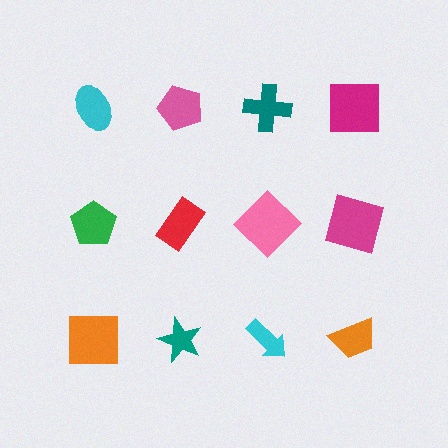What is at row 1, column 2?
A pink pentagon.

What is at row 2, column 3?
A pink diamond.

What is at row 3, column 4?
An orange trapezoid.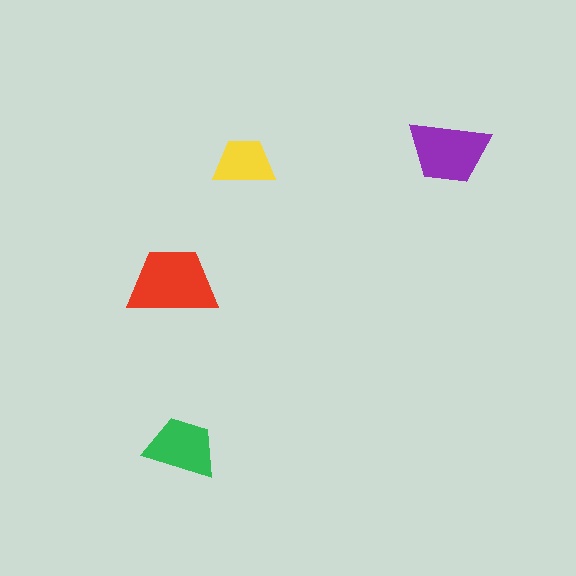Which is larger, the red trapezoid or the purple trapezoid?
The red one.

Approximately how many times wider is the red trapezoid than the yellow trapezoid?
About 1.5 times wider.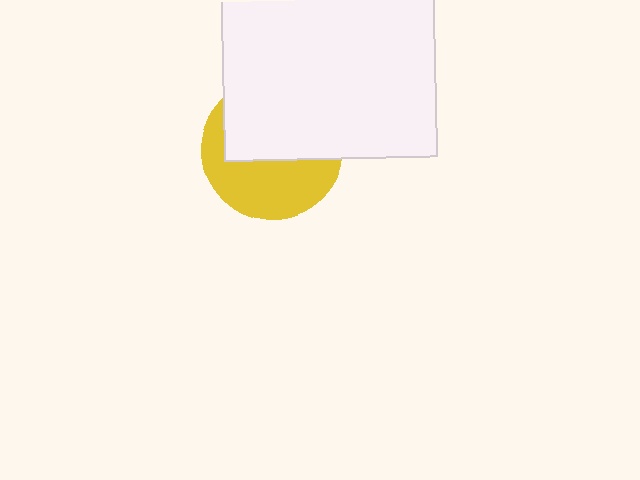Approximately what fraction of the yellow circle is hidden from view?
Roughly 54% of the yellow circle is hidden behind the white square.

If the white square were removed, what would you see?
You would see the complete yellow circle.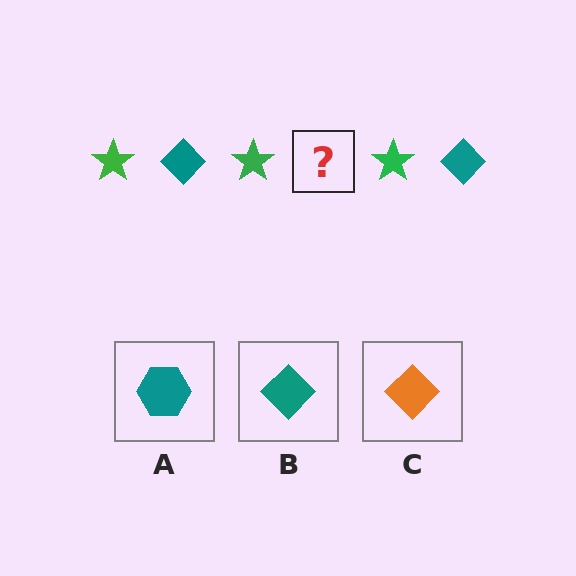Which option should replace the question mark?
Option B.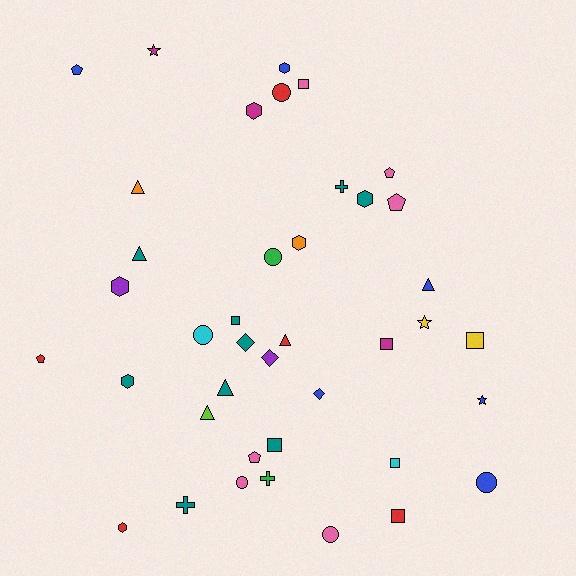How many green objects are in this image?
There are 2 green objects.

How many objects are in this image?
There are 40 objects.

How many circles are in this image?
There are 6 circles.